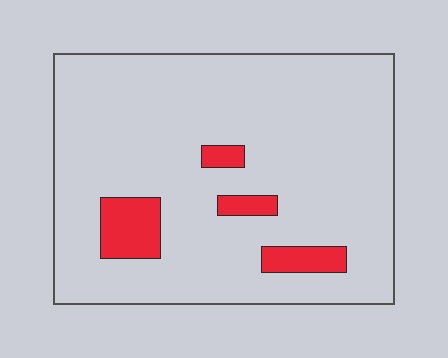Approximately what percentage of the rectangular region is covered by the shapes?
Approximately 10%.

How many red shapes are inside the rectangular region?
4.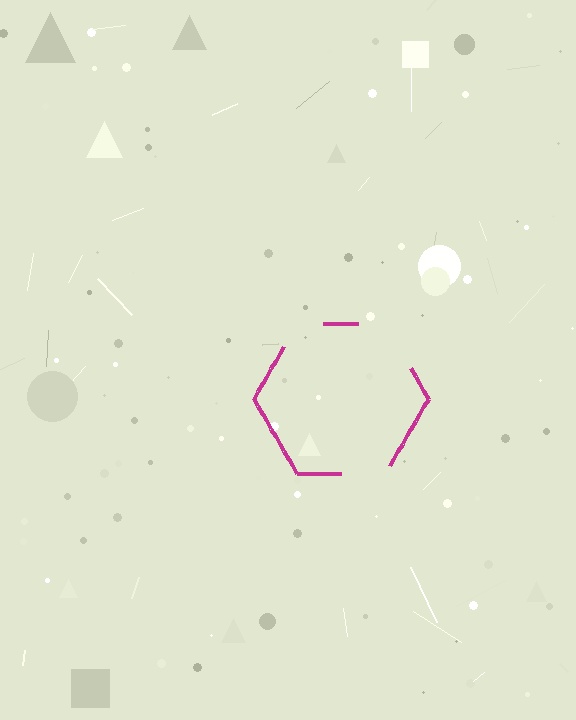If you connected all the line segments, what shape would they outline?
They would outline a hexagon.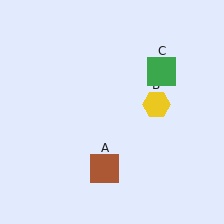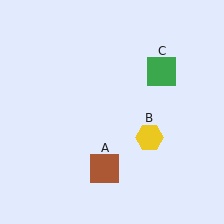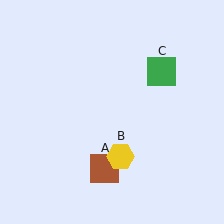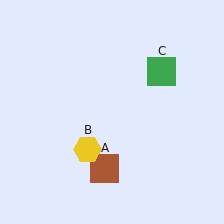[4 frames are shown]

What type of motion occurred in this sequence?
The yellow hexagon (object B) rotated clockwise around the center of the scene.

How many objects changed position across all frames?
1 object changed position: yellow hexagon (object B).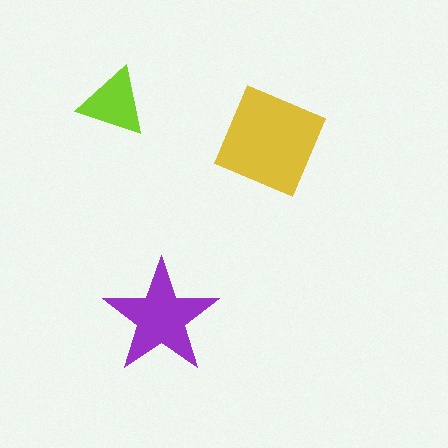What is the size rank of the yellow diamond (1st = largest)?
1st.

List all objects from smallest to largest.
The lime triangle, the purple star, the yellow diamond.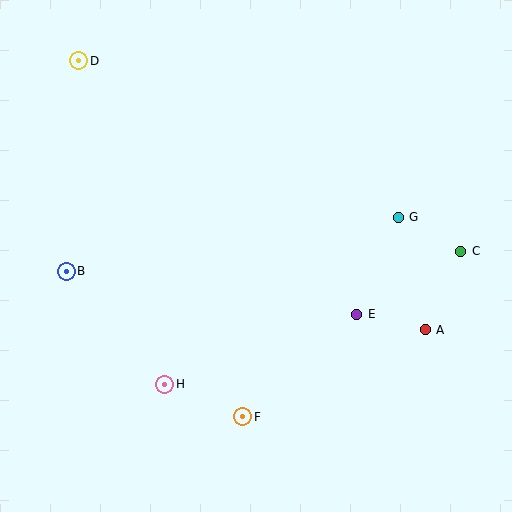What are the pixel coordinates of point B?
Point B is at (66, 271).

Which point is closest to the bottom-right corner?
Point A is closest to the bottom-right corner.